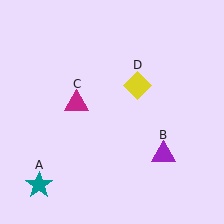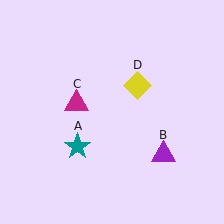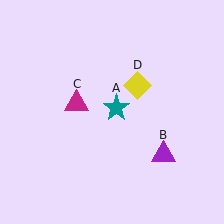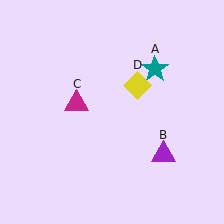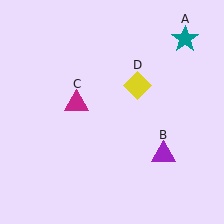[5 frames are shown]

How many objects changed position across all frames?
1 object changed position: teal star (object A).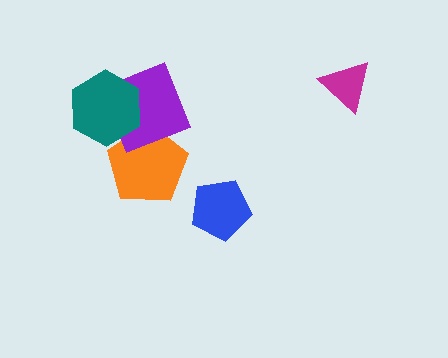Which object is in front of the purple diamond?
The teal hexagon is in front of the purple diamond.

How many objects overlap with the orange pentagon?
2 objects overlap with the orange pentagon.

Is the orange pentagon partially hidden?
Yes, it is partially covered by another shape.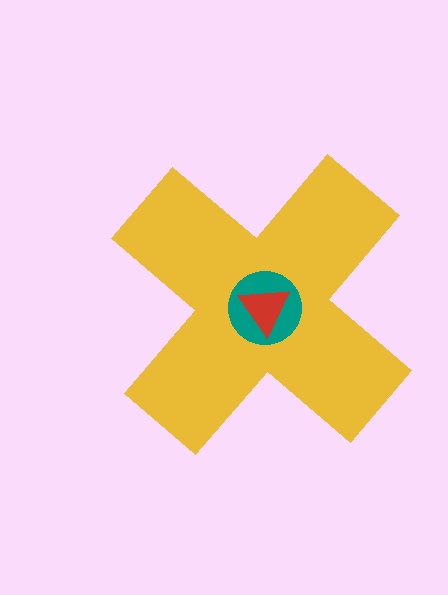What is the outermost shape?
The yellow cross.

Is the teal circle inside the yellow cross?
Yes.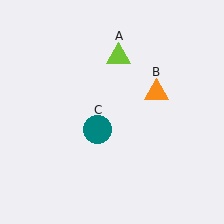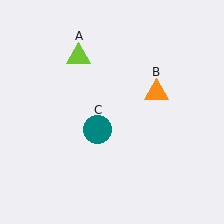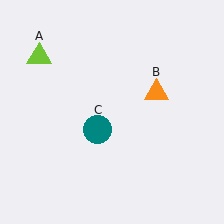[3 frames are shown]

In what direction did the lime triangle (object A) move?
The lime triangle (object A) moved left.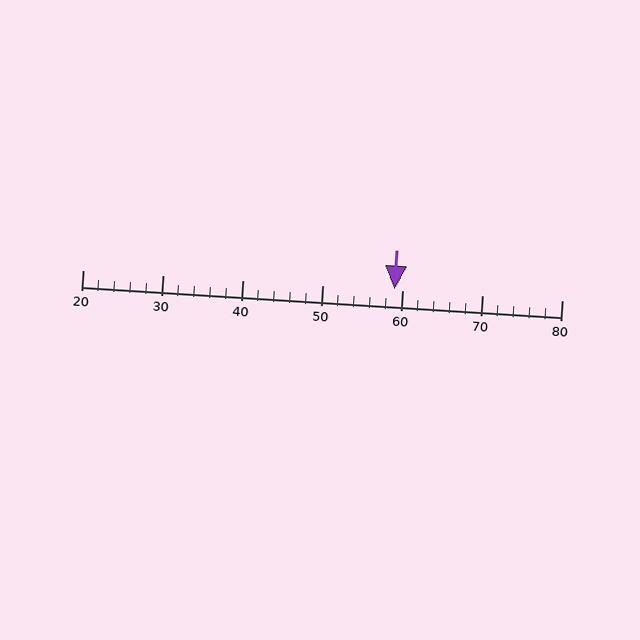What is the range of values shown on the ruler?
The ruler shows values from 20 to 80.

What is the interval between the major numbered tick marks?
The major tick marks are spaced 10 units apart.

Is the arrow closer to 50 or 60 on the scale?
The arrow is closer to 60.